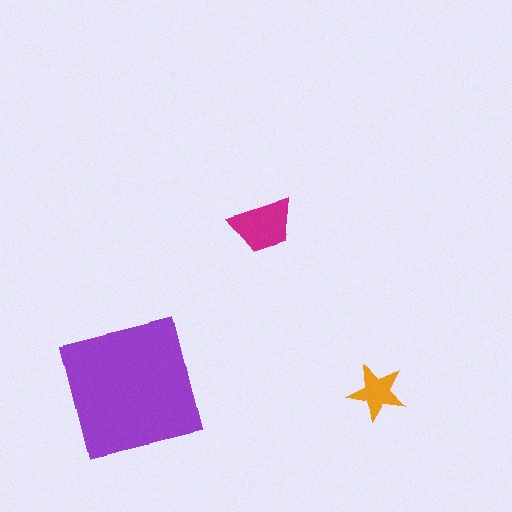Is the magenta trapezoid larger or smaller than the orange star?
Larger.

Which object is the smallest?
The orange star.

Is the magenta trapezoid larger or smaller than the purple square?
Smaller.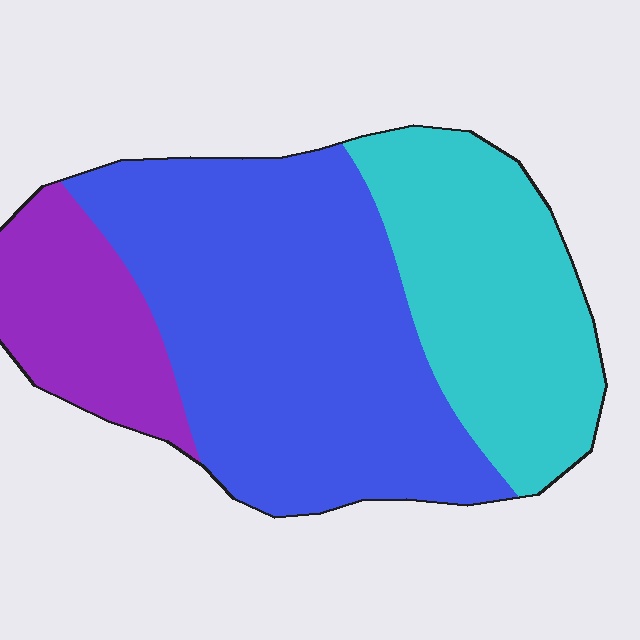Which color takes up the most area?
Blue, at roughly 55%.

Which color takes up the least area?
Purple, at roughly 15%.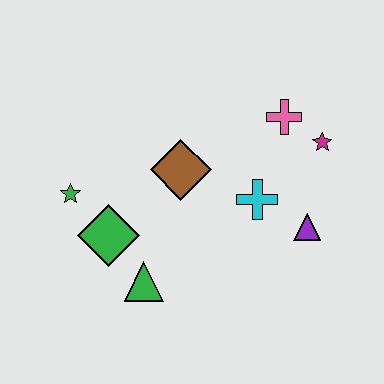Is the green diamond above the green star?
No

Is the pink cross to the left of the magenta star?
Yes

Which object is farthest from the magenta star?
The green star is farthest from the magenta star.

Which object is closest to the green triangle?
The green diamond is closest to the green triangle.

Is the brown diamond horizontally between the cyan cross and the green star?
Yes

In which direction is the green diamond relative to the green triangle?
The green diamond is above the green triangle.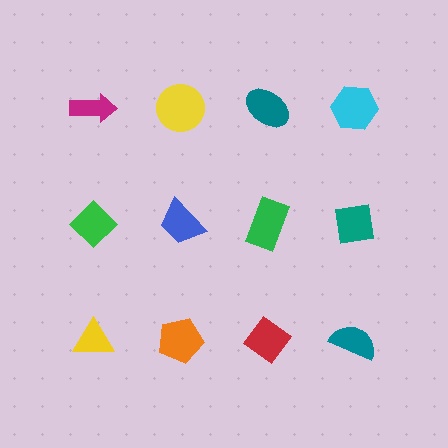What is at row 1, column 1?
A magenta arrow.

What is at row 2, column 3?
A green rectangle.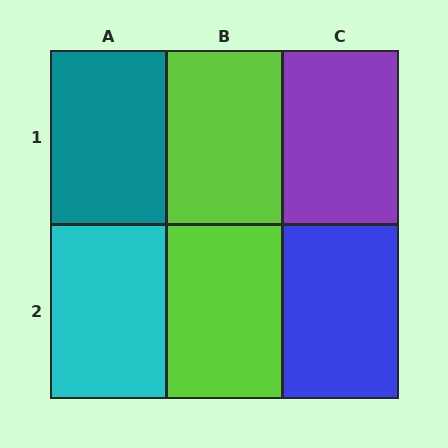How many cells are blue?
1 cell is blue.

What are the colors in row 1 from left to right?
Teal, lime, purple.